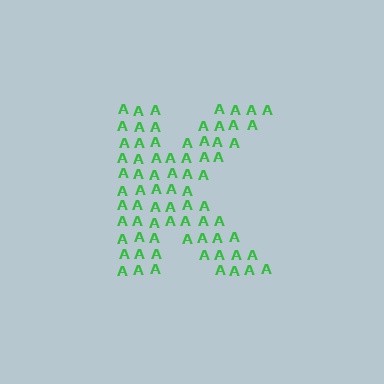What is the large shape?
The large shape is the letter K.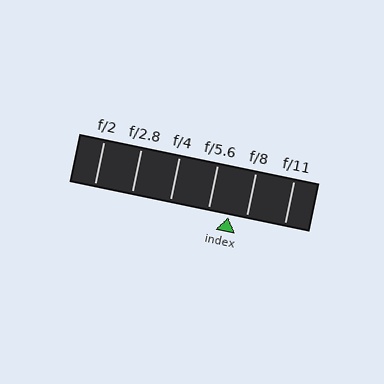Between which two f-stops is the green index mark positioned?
The index mark is between f/5.6 and f/8.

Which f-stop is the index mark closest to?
The index mark is closest to f/8.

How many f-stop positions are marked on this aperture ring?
There are 6 f-stop positions marked.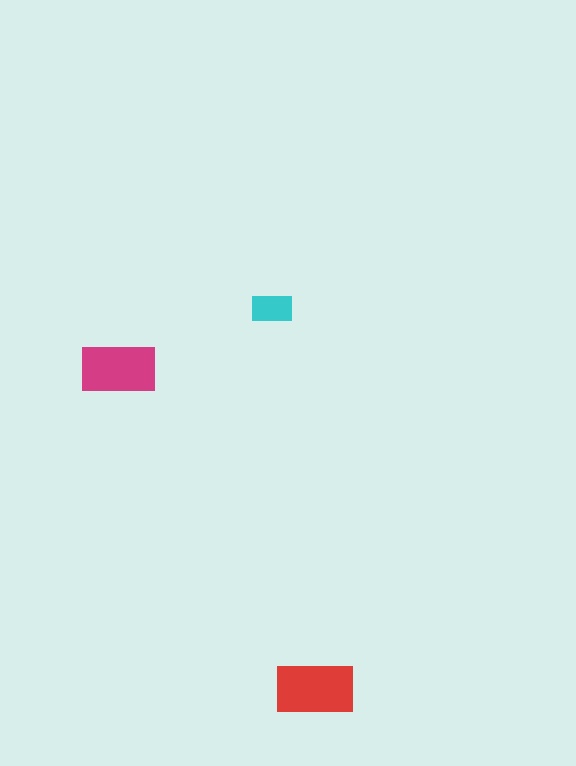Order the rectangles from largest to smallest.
the red one, the magenta one, the cyan one.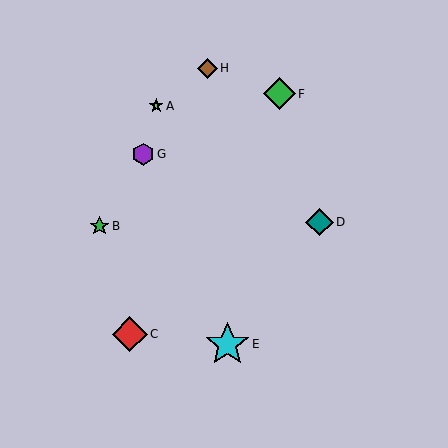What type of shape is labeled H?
Shape H is a brown diamond.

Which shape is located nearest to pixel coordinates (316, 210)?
The teal diamond (labeled D) at (319, 222) is nearest to that location.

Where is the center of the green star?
The center of the green star is at (100, 226).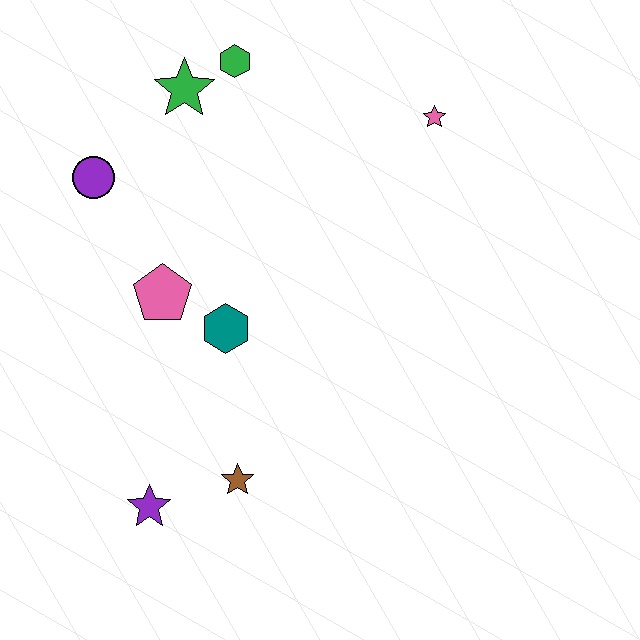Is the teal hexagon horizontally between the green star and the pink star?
Yes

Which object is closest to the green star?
The green hexagon is closest to the green star.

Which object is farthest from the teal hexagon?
The pink star is farthest from the teal hexagon.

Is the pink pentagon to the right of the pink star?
No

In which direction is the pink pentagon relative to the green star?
The pink pentagon is below the green star.